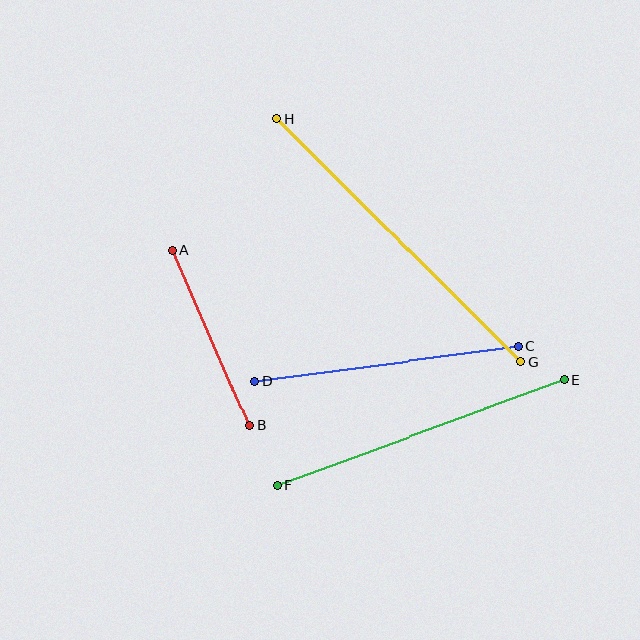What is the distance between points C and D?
The distance is approximately 266 pixels.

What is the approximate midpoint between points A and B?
The midpoint is at approximately (211, 338) pixels.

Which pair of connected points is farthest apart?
Points G and H are farthest apart.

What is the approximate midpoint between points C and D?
The midpoint is at approximately (387, 364) pixels.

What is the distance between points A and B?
The distance is approximately 192 pixels.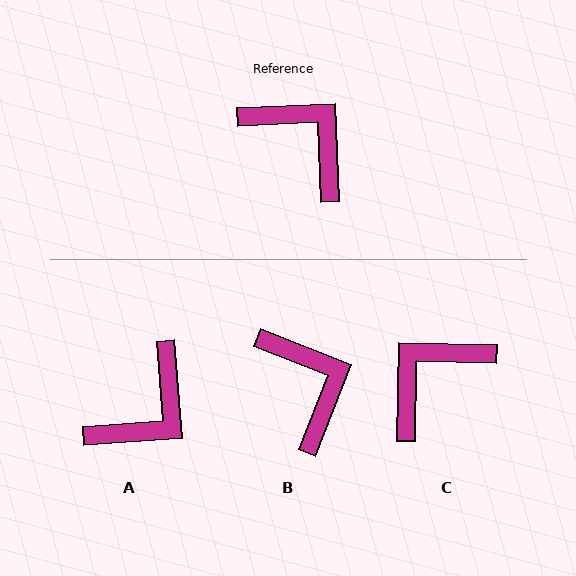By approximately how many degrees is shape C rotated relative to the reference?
Approximately 86 degrees counter-clockwise.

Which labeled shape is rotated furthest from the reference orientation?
A, about 88 degrees away.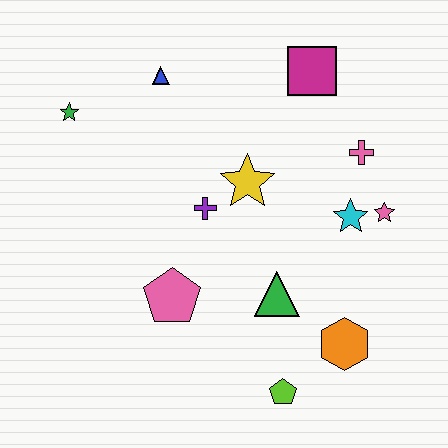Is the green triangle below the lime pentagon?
No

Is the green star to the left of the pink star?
Yes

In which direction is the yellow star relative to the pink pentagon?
The yellow star is above the pink pentagon.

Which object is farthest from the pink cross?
The green star is farthest from the pink cross.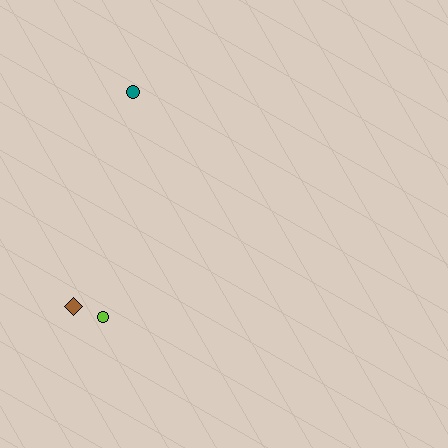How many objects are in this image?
There are 3 objects.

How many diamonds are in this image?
There is 1 diamond.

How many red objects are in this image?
There are no red objects.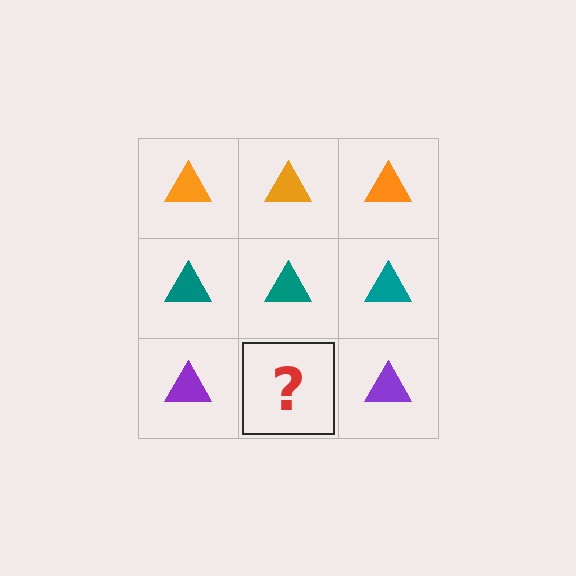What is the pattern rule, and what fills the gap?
The rule is that each row has a consistent color. The gap should be filled with a purple triangle.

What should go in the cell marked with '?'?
The missing cell should contain a purple triangle.